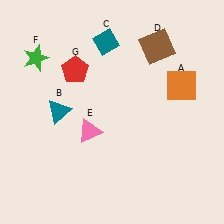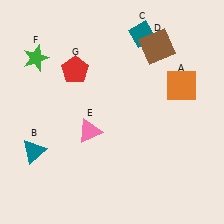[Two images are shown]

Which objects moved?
The objects that moved are: the teal triangle (B), the teal diamond (C).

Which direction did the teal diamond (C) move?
The teal diamond (C) moved right.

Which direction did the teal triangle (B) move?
The teal triangle (B) moved down.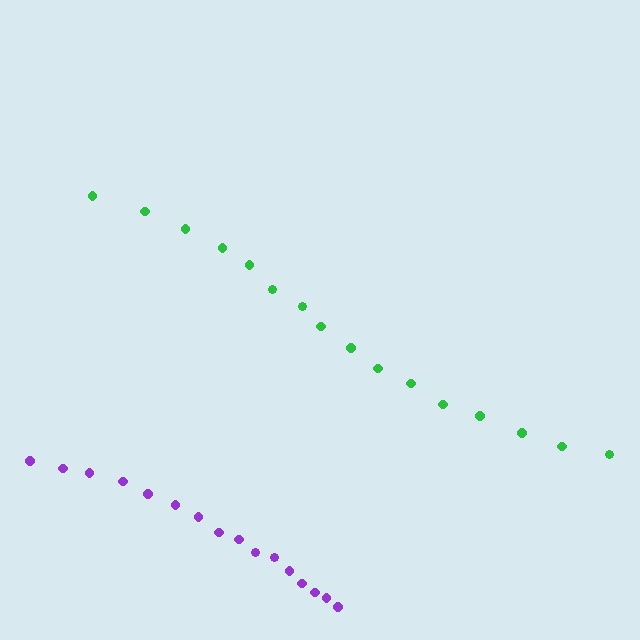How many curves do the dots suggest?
There are 2 distinct paths.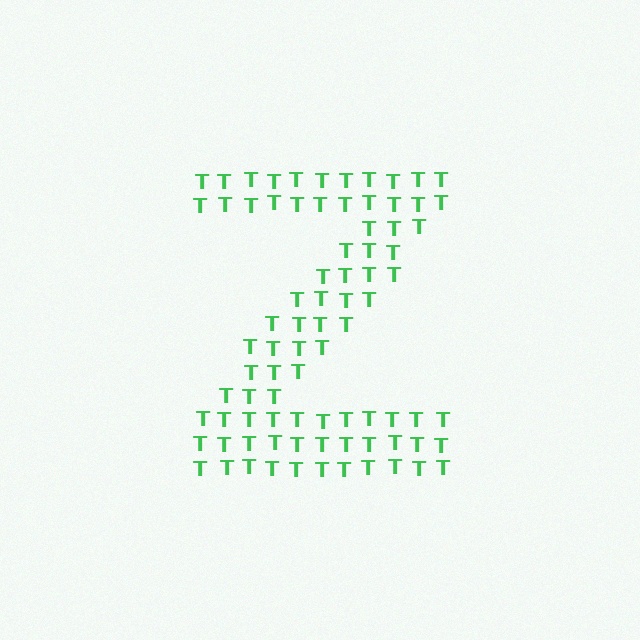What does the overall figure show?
The overall figure shows the letter Z.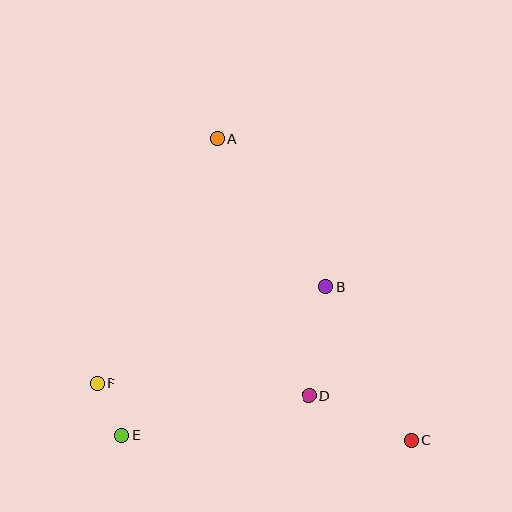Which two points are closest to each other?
Points E and F are closest to each other.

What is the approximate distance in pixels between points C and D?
The distance between C and D is approximately 112 pixels.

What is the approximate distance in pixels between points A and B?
The distance between A and B is approximately 183 pixels.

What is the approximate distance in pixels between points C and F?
The distance between C and F is approximately 319 pixels.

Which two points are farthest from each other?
Points A and C are farthest from each other.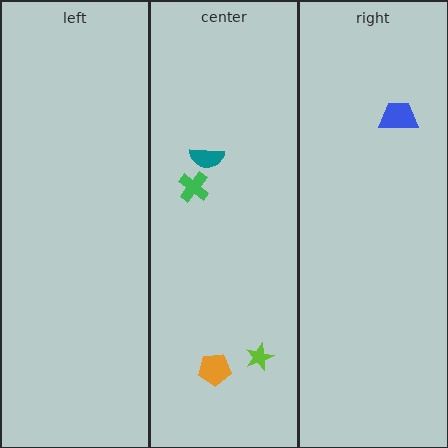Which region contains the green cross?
The center region.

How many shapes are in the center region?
4.